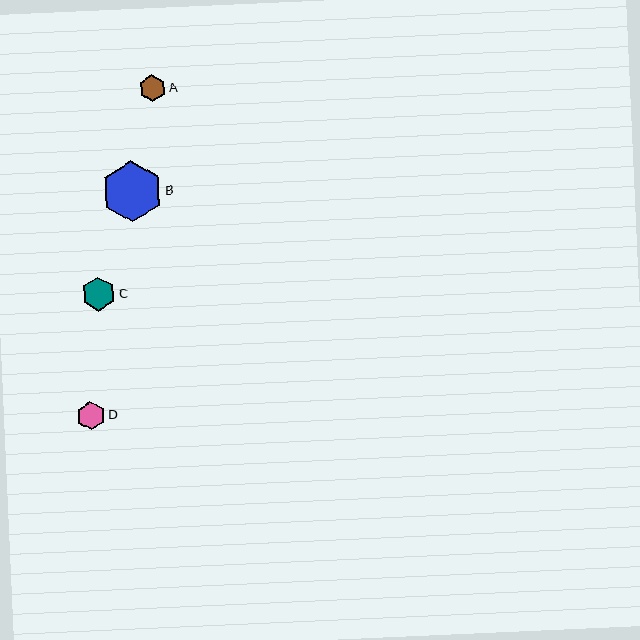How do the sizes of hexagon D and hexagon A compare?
Hexagon D and hexagon A are approximately the same size.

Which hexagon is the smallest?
Hexagon A is the smallest with a size of approximately 26 pixels.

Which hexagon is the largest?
Hexagon B is the largest with a size of approximately 61 pixels.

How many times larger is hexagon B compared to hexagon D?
Hexagon B is approximately 2.1 times the size of hexagon D.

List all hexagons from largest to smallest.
From largest to smallest: B, C, D, A.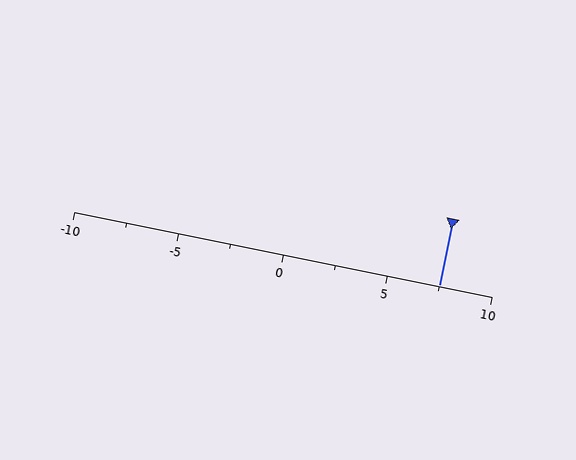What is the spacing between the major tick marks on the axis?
The major ticks are spaced 5 apart.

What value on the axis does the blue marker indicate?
The marker indicates approximately 7.5.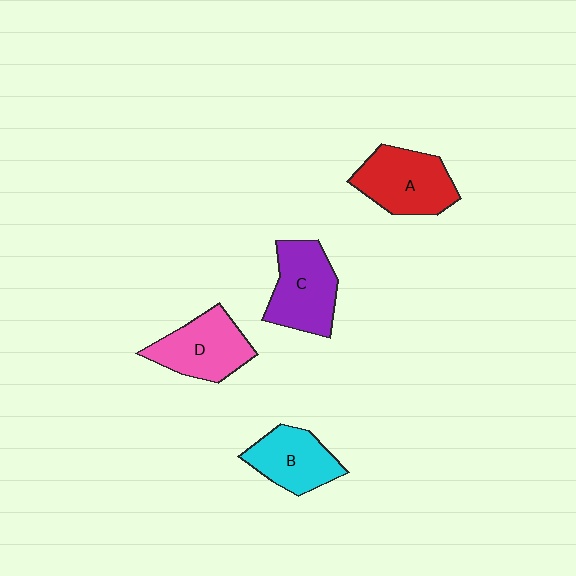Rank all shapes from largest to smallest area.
From largest to smallest: A (red), C (purple), D (pink), B (cyan).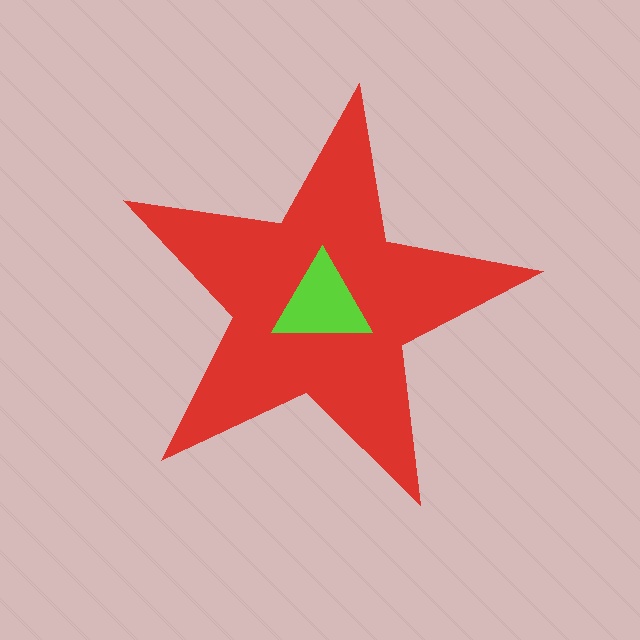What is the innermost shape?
The lime triangle.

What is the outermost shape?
The red star.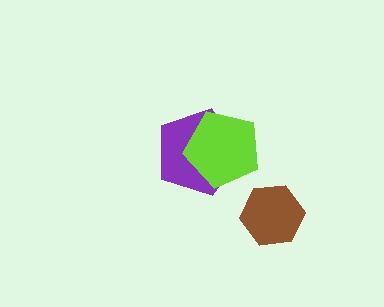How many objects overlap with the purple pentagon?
1 object overlaps with the purple pentagon.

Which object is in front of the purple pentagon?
The lime pentagon is in front of the purple pentagon.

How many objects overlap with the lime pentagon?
1 object overlaps with the lime pentagon.